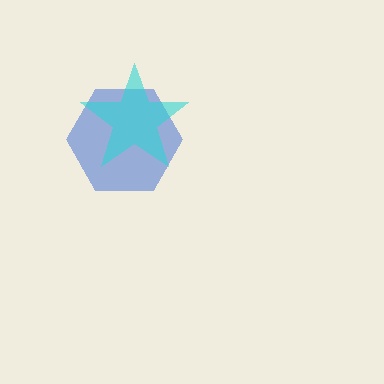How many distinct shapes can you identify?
There are 2 distinct shapes: a blue hexagon, a cyan star.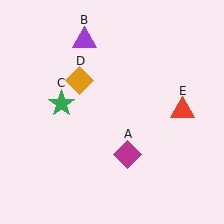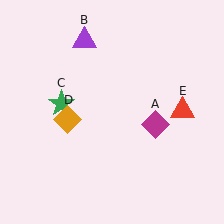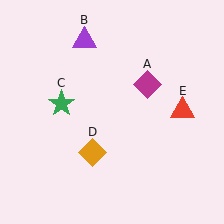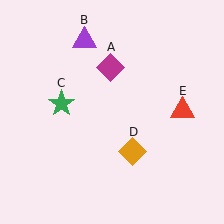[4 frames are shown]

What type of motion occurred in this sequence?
The magenta diamond (object A), orange diamond (object D) rotated counterclockwise around the center of the scene.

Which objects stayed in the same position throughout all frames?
Purple triangle (object B) and green star (object C) and red triangle (object E) remained stationary.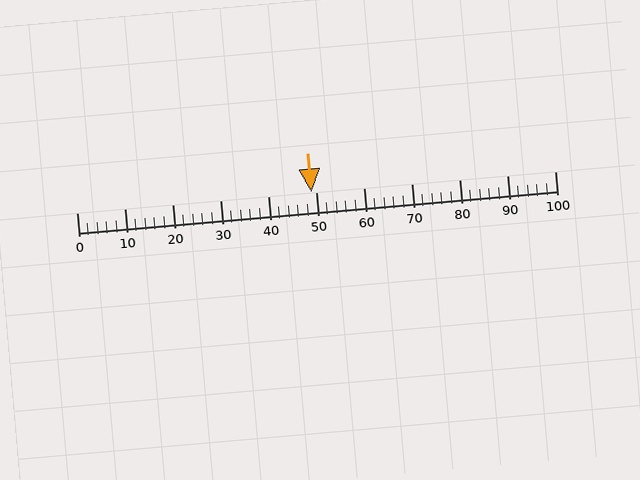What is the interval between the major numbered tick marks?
The major tick marks are spaced 10 units apart.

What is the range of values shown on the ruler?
The ruler shows values from 0 to 100.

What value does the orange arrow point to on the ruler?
The orange arrow points to approximately 49.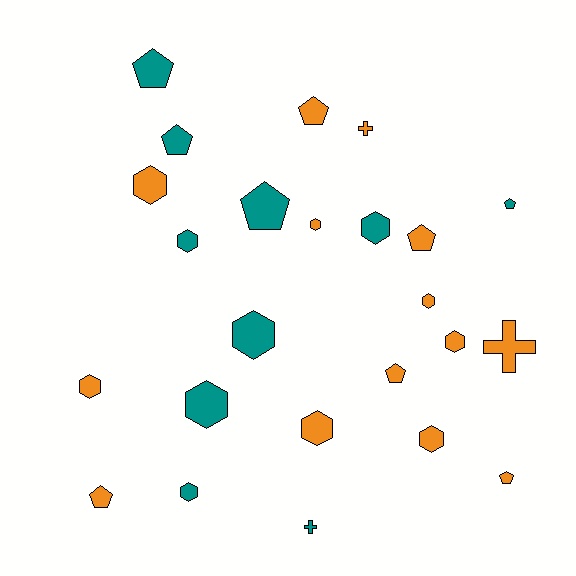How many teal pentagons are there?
There are 4 teal pentagons.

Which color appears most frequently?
Orange, with 14 objects.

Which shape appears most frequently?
Hexagon, with 12 objects.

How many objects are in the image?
There are 24 objects.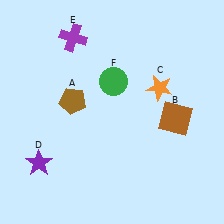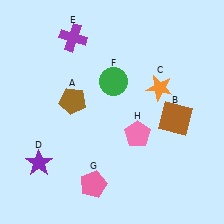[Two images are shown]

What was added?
A pink pentagon (G), a pink pentagon (H) were added in Image 2.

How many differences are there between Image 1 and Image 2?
There are 2 differences between the two images.